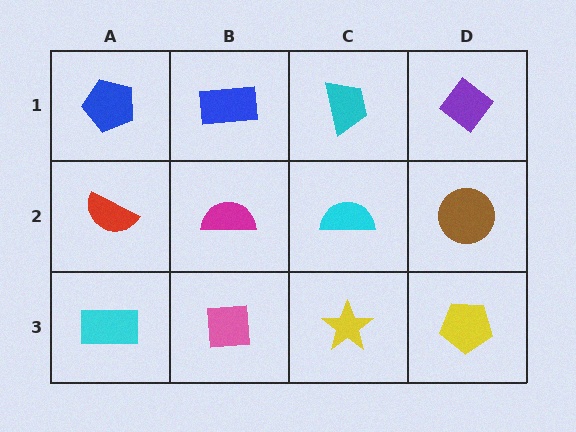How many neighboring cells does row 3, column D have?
2.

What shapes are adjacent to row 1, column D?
A brown circle (row 2, column D), a cyan trapezoid (row 1, column C).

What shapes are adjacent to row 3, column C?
A cyan semicircle (row 2, column C), a pink square (row 3, column B), a yellow pentagon (row 3, column D).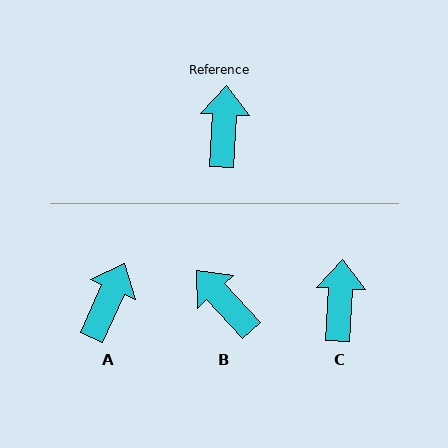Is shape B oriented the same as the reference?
No, it is off by about 46 degrees.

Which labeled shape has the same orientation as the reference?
C.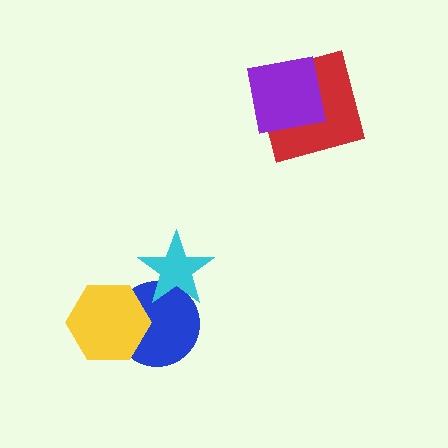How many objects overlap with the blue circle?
2 objects overlap with the blue circle.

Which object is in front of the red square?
The purple square is in front of the red square.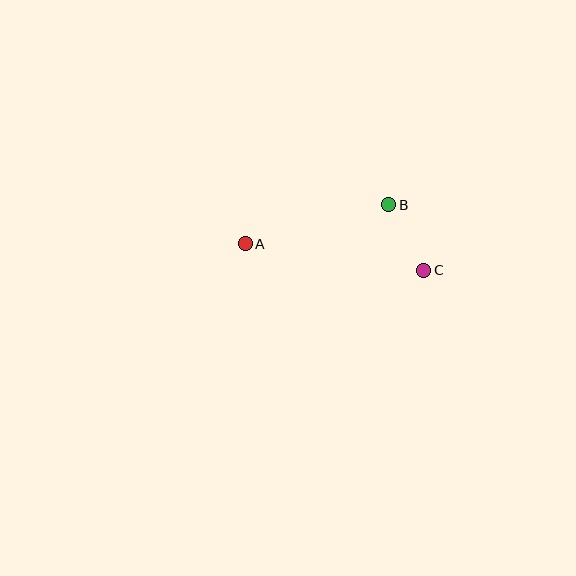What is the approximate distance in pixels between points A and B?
The distance between A and B is approximately 149 pixels.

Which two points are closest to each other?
Points B and C are closest to each other.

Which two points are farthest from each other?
Points A and C are farthest from each other.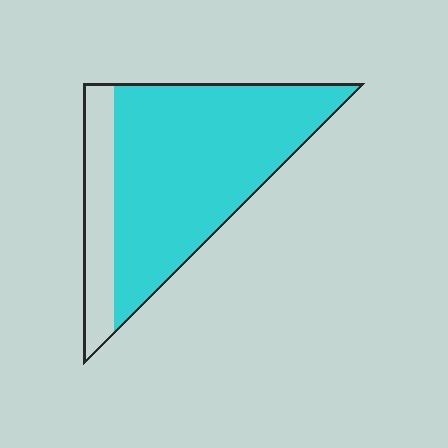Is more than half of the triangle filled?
Yes.